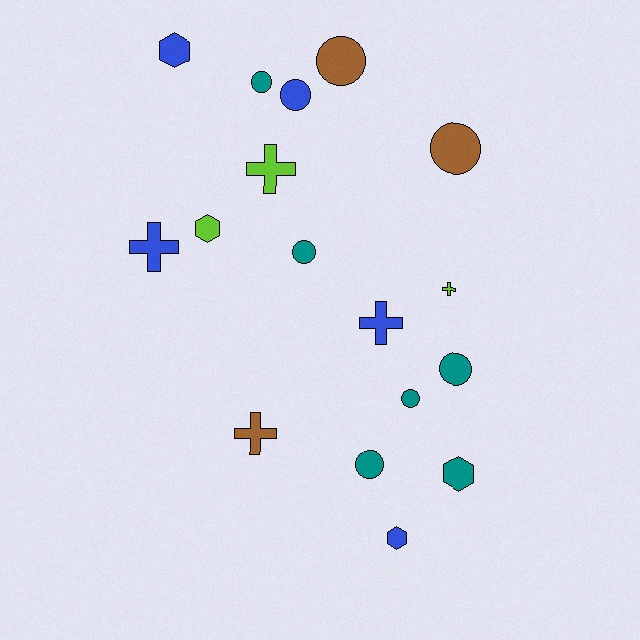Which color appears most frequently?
Teal, with 6 objects.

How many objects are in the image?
There are 17 objects.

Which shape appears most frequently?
Circle, with 8 objects.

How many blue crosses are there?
There are 2 blue crosses.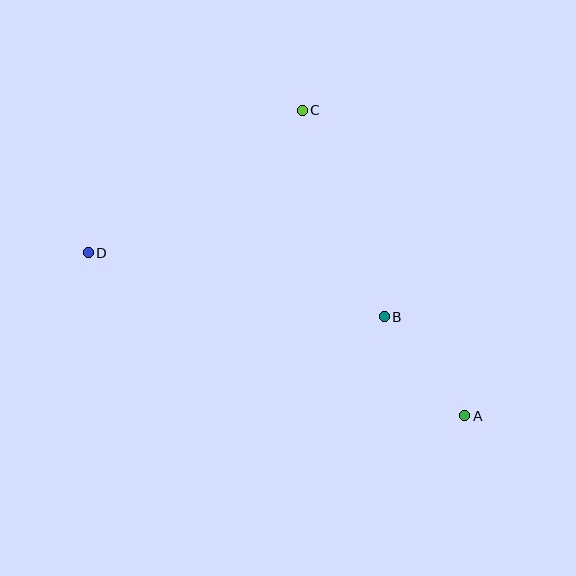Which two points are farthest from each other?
Points A and D are farthest from each other.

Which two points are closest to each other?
Points A and B are closest to each other.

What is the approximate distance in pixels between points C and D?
The distance between C and D is approximately 257 pixels.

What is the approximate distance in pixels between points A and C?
The distance between A and C is approximately 346 pixels.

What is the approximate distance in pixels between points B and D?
The distance between B and D is approximately 303 pixels.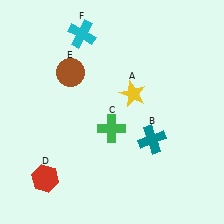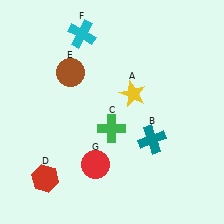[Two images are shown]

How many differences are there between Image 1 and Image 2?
There is 1 difference between the two images.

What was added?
A red circle (G) was added in Image 2.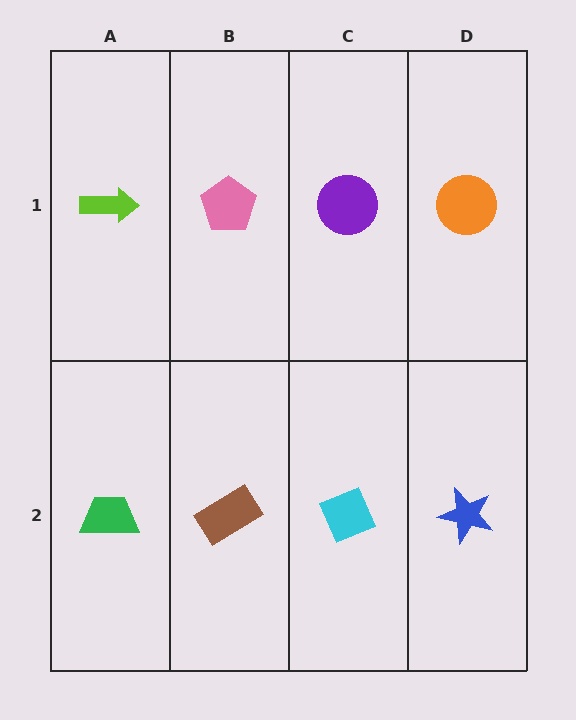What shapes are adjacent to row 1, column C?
A cyan diamond (row 2, column C), a pink pentagon (row 1, column B), an orange circle (row 1, column D).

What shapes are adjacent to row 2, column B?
A pink pentagon (row 1, column B), a green trapezoid (row 2, column A), a cyan diamond (row 2, column C).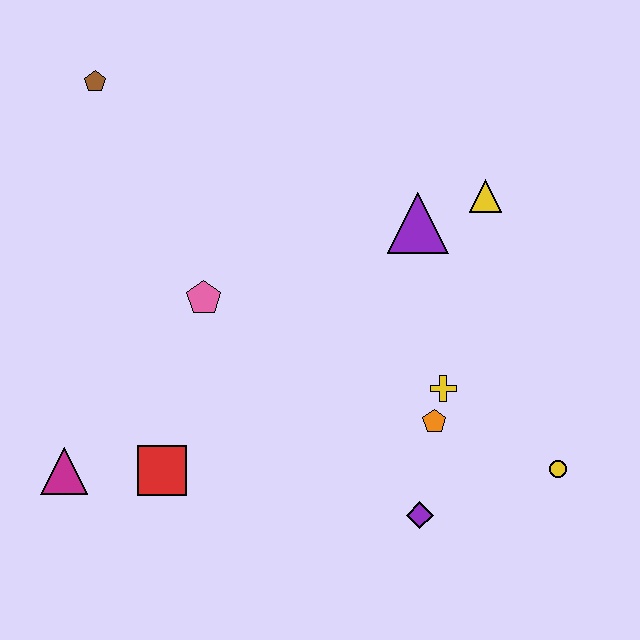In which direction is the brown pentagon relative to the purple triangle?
The brown pentagon is to the left of the purple triangle.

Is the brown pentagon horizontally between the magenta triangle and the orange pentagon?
Yes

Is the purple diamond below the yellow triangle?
Yes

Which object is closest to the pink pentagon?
The red square is closest to the pink pentagon.